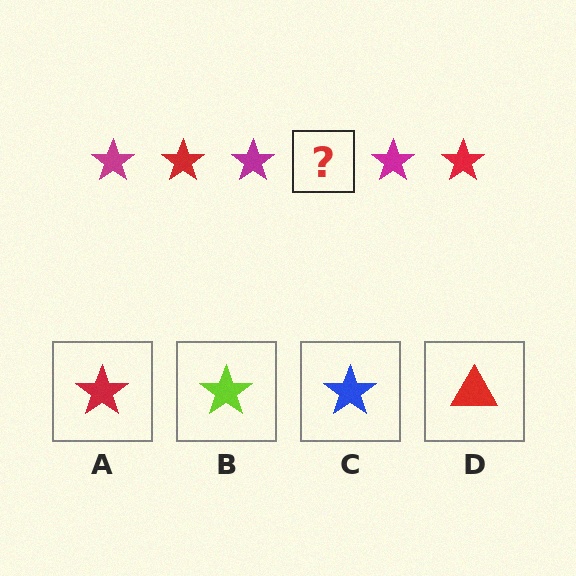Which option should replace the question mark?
Option A.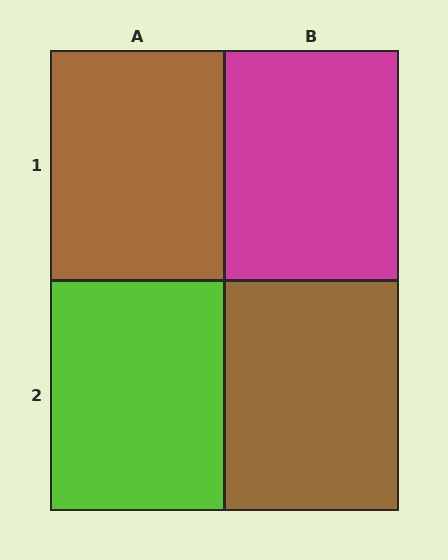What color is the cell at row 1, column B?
Magenta.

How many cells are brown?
2 cells are brown.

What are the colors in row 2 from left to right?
Lime, brown.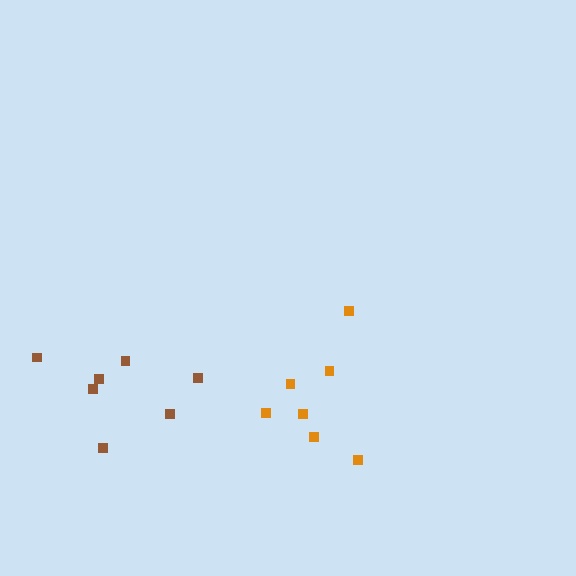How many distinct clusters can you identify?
There are 2 distinct clusters.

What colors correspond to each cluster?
The clusters are colored: orange, brown.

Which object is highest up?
The orange cluster is topmost.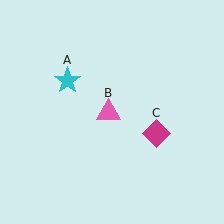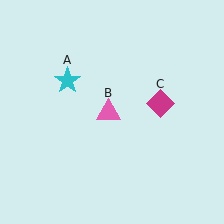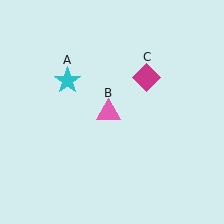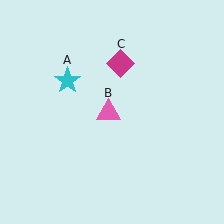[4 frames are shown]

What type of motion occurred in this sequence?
The magenta diamond (object C) rotated counterclockwise around the center of the scene.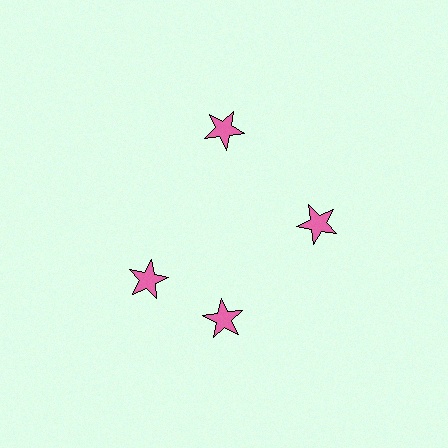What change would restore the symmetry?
The symmetry would be restored by rotating it back into even spacing with its neighbors so that all 4 stars sit at equal angles and equal distance from the center.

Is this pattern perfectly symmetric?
No. The 4 pink stars are arranged in a ring, but one element near the 9 o'clock position is rotated out of alignment along the ring, breaking the 4-fold rotational symmetry.